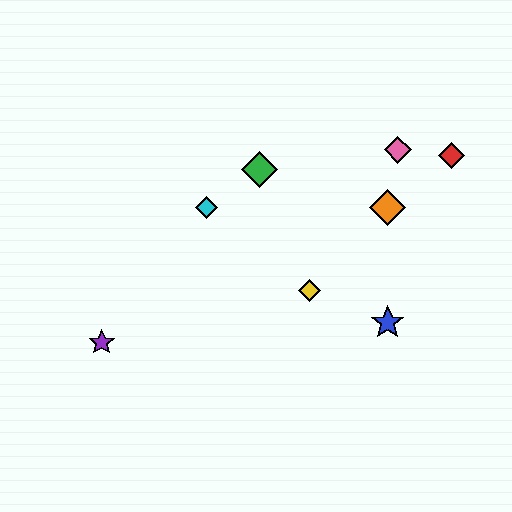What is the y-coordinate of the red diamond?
The red diamond is at y≈156.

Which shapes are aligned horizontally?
The orange diamond, the cyan diamond are aligned horizontally.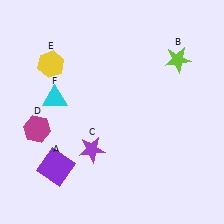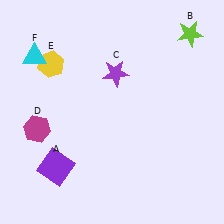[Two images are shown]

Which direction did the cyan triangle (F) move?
The cyan triangle (F) moved up.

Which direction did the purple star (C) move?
The purple star (C) moved up.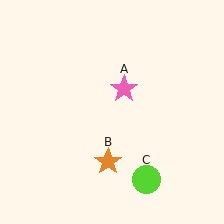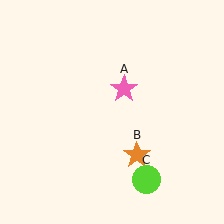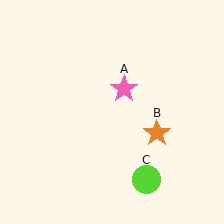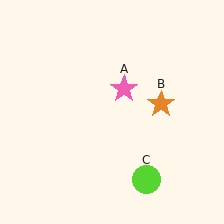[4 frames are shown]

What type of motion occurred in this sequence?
The orange star (object B) rotated counterclockwise around the center of the scene.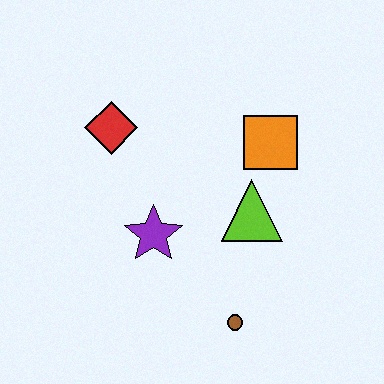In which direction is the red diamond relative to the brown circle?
The red diamond is above the brown circle.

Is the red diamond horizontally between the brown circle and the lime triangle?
No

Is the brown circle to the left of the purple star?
No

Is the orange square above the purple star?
Yes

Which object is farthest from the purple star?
The orange square is farthest from the purple star.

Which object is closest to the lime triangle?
The orange square is closest to the lime triangle.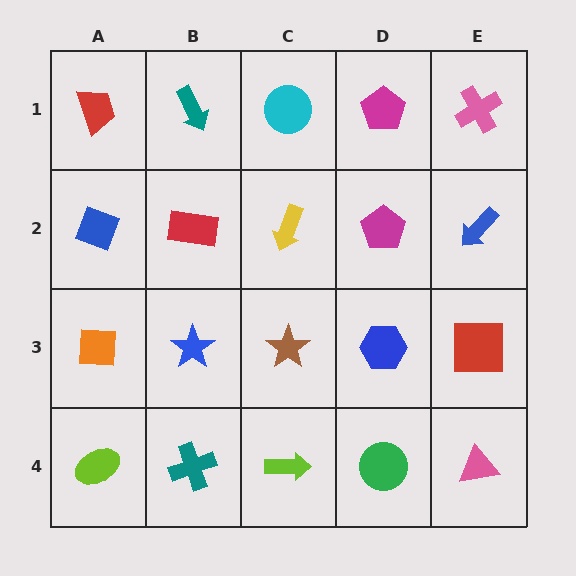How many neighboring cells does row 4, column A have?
2.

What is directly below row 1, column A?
A blue diamond.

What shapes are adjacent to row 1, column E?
A blue arrow (row 2, column E), a magenta pentagon (row 1, column D).